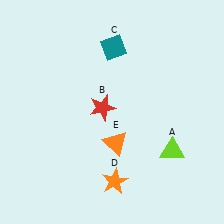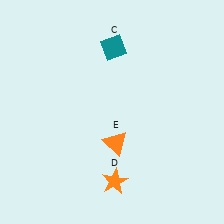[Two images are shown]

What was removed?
The red star (B), the lime triangle (A) were removed in Image 2.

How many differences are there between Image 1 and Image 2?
There are 2 differences between the two images.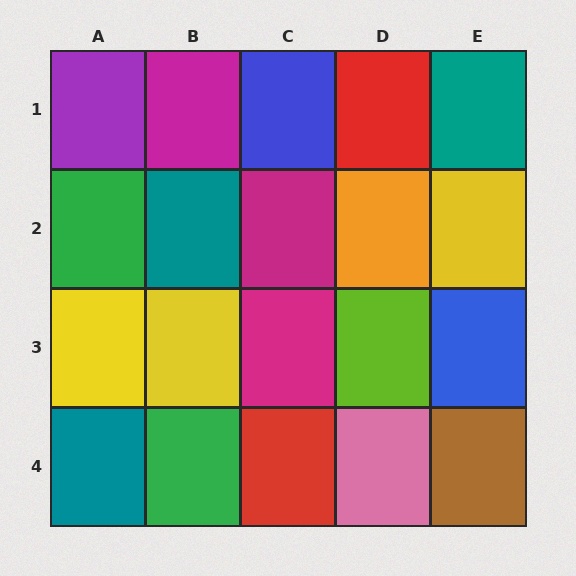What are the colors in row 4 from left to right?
Teal, green, red, pink, brown.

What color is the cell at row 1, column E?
Teal.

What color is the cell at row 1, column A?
Purple.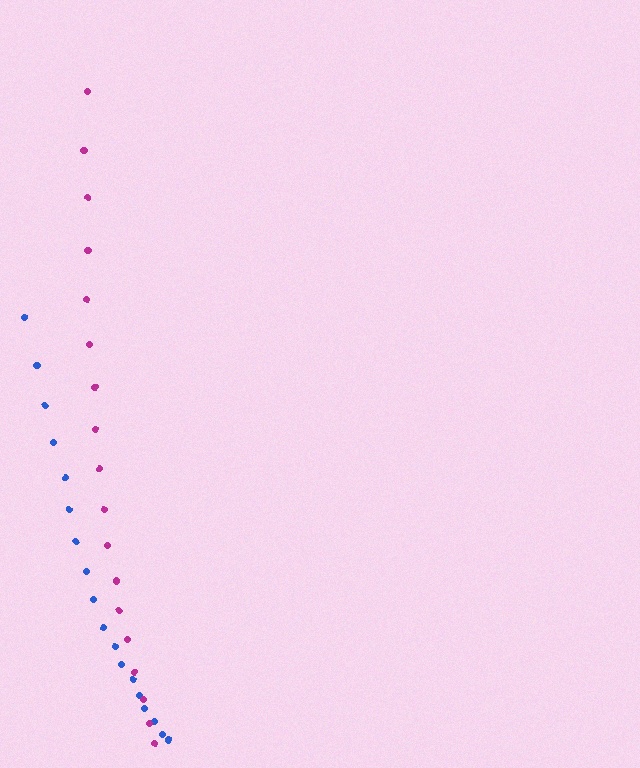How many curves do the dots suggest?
There are 2 distinct paths.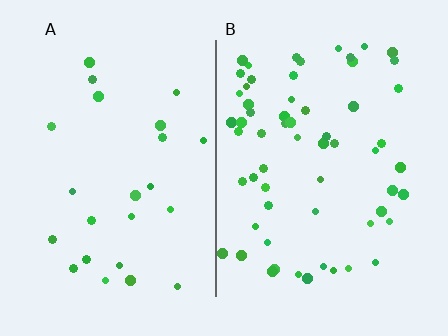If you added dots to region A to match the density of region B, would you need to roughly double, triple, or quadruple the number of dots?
Approximately triple.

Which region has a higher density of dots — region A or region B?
B (the right).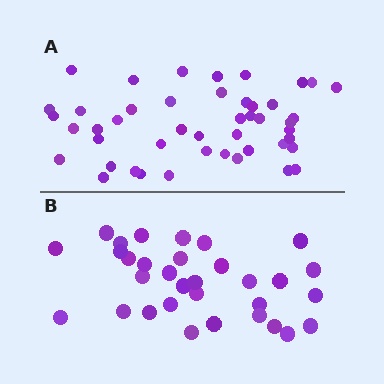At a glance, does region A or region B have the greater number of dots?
Region A (the top region) has more dots.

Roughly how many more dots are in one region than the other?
Region A has approximately 15 more dots than region B.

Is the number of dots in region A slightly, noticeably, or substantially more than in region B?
Region A has noticeably more, but not dramatically so. The ratio is roughly 1.4 to 1.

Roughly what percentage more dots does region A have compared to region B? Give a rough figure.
About 45% more.